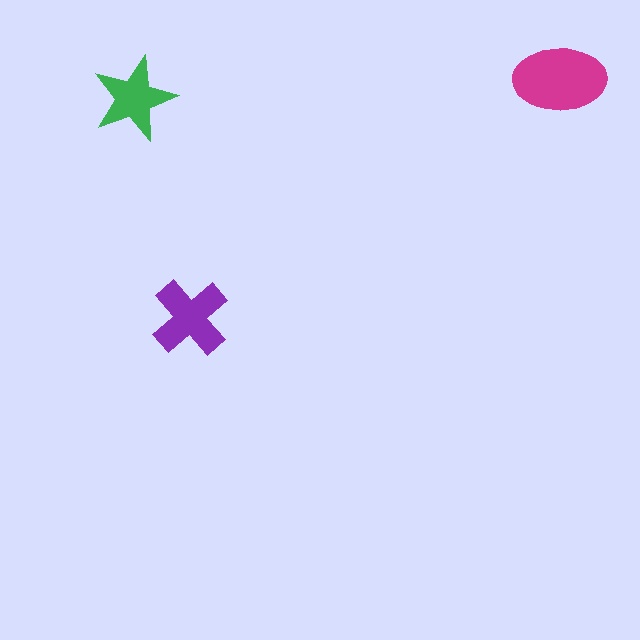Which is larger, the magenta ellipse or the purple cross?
The magenta ellipse.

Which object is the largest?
The magenta ellipse.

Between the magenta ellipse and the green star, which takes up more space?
The magenta ellipse.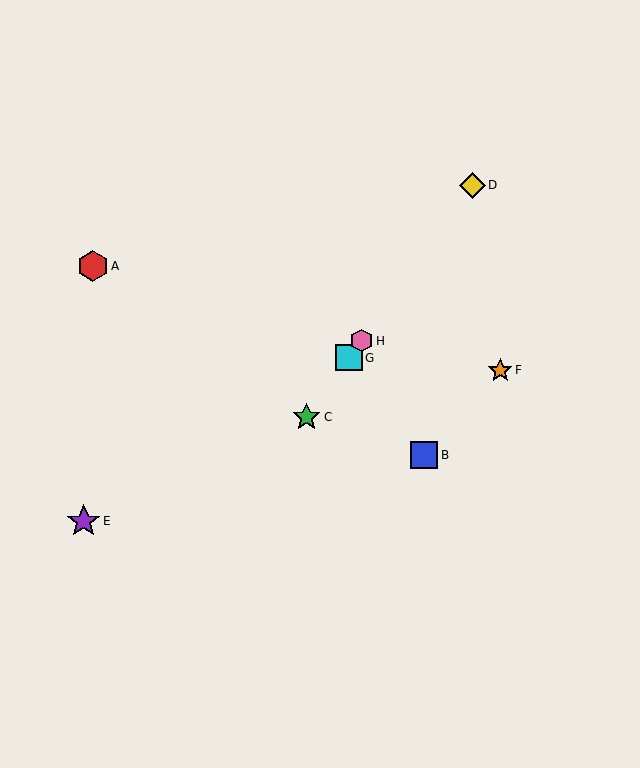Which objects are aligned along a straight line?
Objects C, D, G, H are aligned along a straight line.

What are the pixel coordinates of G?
Object G is at (349, 358).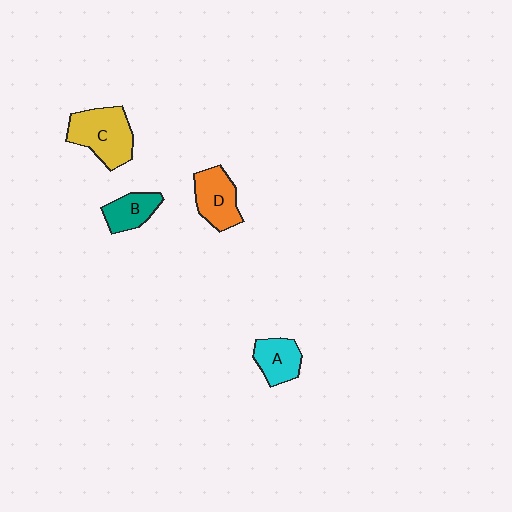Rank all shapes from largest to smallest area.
From largest to smallest: C (yellow), D (orange), A (cyan), B (teal).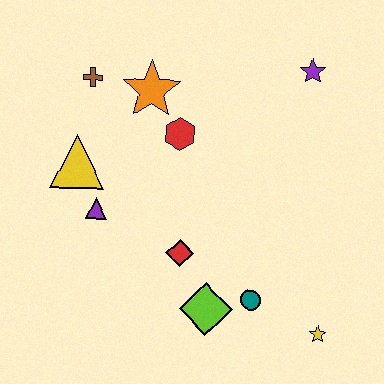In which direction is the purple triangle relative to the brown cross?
The purple triangle is below the brown cross.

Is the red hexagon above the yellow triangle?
Yes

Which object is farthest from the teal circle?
The brown cross is farthest from the teal circle.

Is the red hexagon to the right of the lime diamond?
No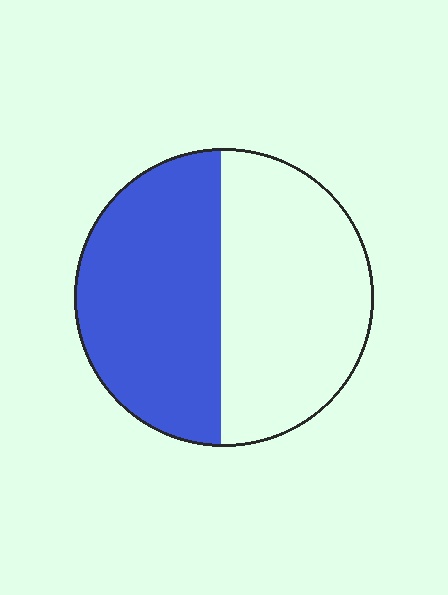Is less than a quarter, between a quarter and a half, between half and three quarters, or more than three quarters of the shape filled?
Between a quarter and a half.